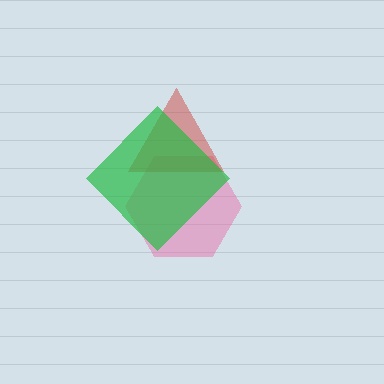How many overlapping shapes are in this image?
There are 3 overlapping shapes in the image.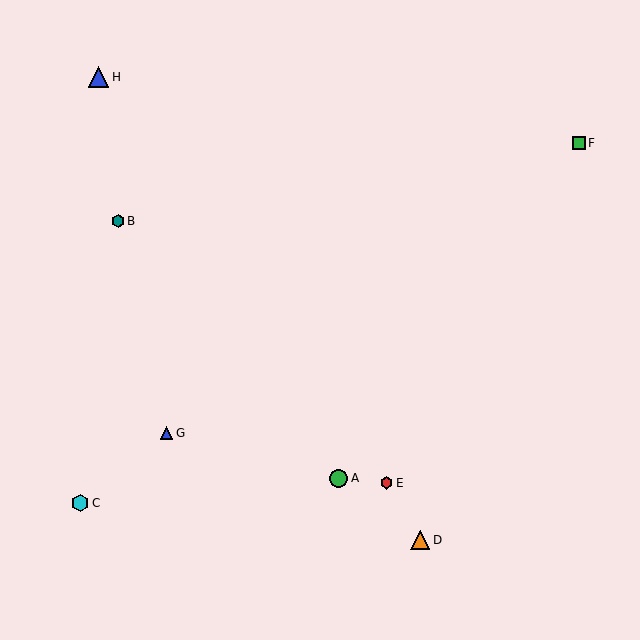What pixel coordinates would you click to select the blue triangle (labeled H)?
Click at (98, 77) to select the blue triangle H.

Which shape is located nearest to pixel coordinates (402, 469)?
The red hexagon (labeled E) at (387, 483) is nearest to that location.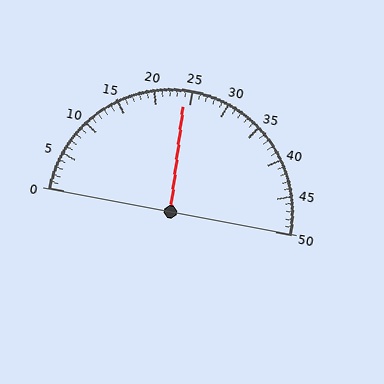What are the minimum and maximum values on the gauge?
The gauge ranges from 0 to 50.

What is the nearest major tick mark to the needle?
The nearest major tick mark is 25.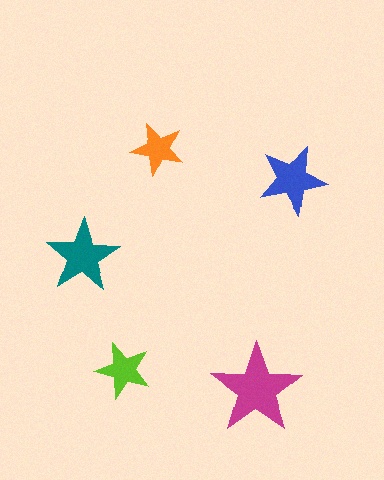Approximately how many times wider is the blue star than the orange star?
About 1.5 times wider.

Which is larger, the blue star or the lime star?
The blue one.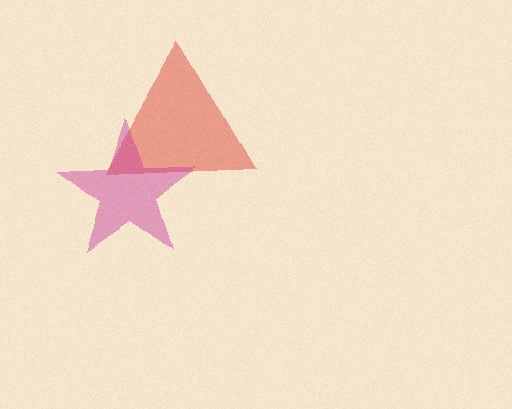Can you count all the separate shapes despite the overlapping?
Yes, there are 2 separate shapes.